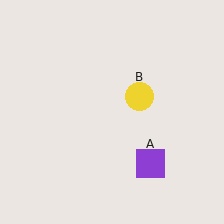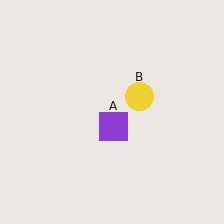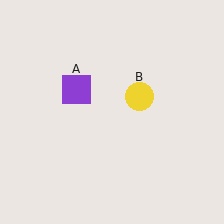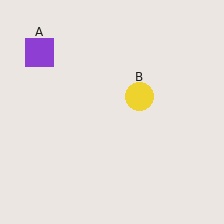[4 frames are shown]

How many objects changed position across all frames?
1 object changed position: purple square (object A).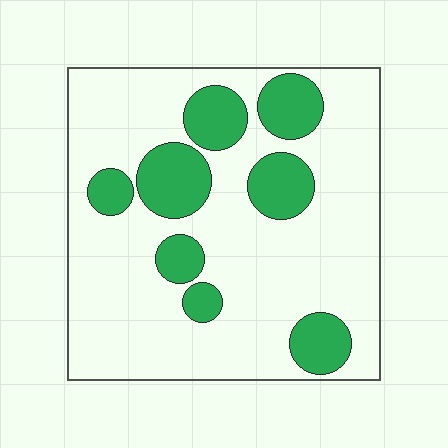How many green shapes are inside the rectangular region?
8.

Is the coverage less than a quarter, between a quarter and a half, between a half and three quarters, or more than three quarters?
Less than a quarter.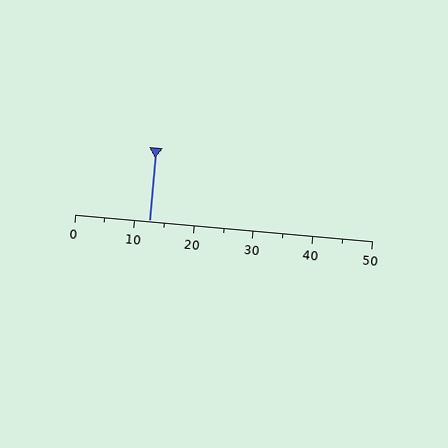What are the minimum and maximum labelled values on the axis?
The axis runs from 0 to 50.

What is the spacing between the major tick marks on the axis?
The major ticks are spaced 10 apart.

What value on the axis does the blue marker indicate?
The marker indicates approximately 12.5.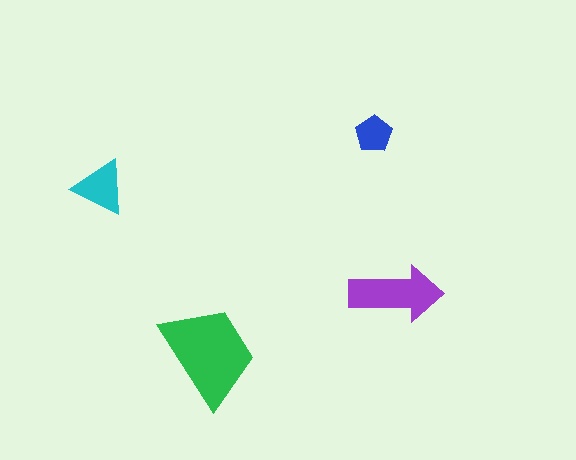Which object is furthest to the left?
The cyan triangle is leftmost.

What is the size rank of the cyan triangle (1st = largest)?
3rd.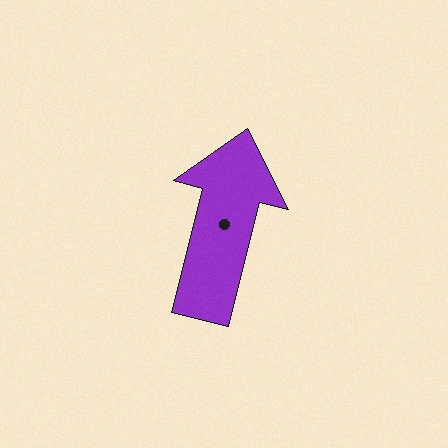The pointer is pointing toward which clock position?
Roughly 12 o'clock.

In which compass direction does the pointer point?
North.